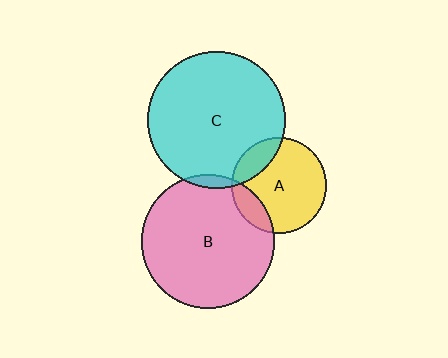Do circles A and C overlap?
Yes.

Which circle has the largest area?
Circle C (cyan).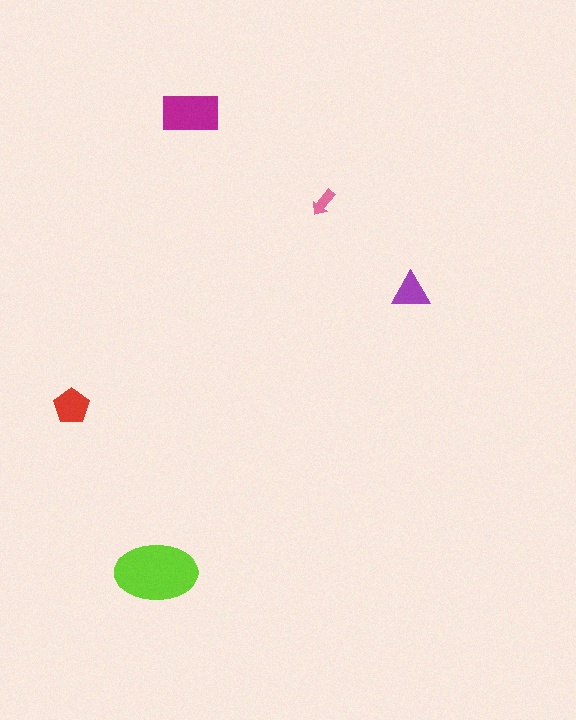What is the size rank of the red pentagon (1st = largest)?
3rd.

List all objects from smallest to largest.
The pink arrow, the purple triangle, the red pentagon, the magenta rectangle, the lime ellipse.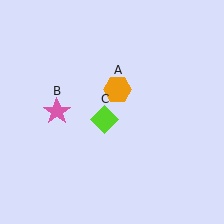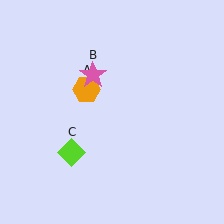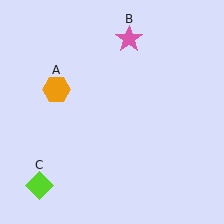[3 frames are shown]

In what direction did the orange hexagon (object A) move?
The orange hexagon (object A) moved left.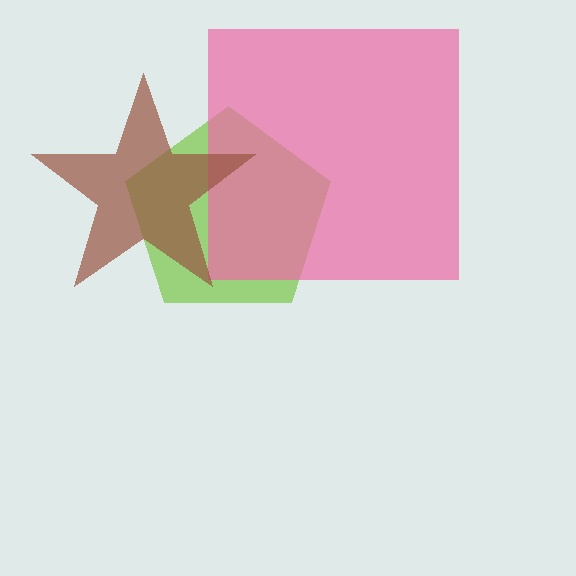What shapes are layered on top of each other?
The layered shapes are: a lime pentagon, a pink square, a brown star.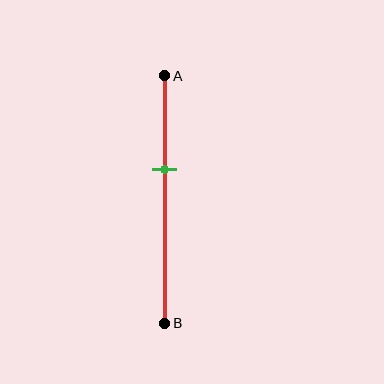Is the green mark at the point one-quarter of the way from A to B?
No, the mark is at about 40% from A, not at the 25% one-quarter point.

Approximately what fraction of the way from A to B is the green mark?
The green mark is approximately 40% of the way from A to B.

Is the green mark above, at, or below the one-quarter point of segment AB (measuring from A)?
The green mark is below the one-quarter point of segment AB.